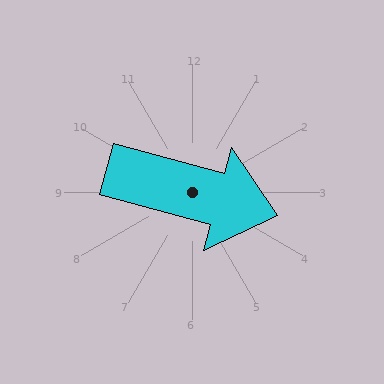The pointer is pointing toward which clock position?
Roughly 4 o'clock.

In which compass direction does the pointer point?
East.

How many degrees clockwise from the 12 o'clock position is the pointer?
Approximately 105 degrees.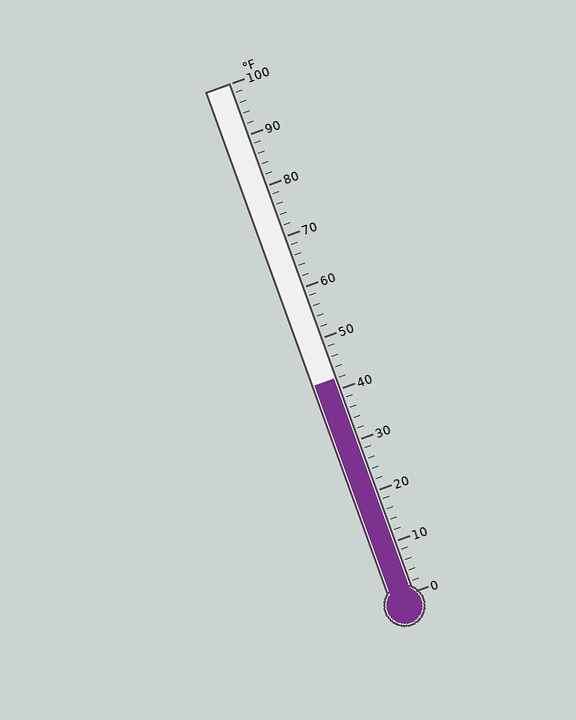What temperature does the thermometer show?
The thermometer shows approximately 42°F.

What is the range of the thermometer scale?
The thermometer scale ranges from 0°F to 100°F.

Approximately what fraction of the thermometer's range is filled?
The thermometer is filled to approximately 40% of its range.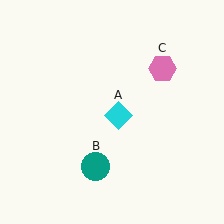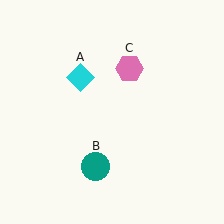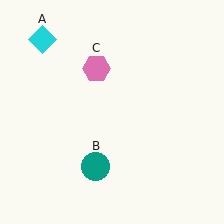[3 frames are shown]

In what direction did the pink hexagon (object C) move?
The pink hexagon (object C) moved left.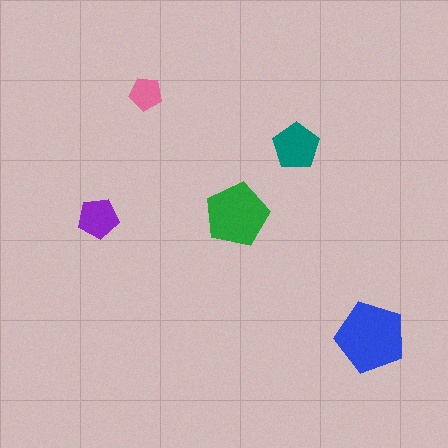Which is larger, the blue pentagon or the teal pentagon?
The blue one.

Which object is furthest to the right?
The blue pentagon is rightmost.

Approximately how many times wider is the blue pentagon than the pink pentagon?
About 2 times wider.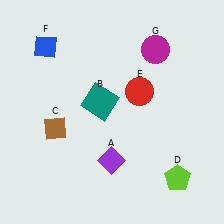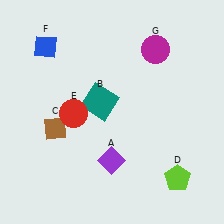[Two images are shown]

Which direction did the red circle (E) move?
The red circle (E) moved left.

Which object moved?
The red circle (E) moved left.